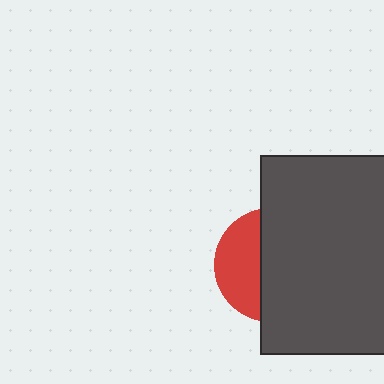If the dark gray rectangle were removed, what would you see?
You would see the complete red circle.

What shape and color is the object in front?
The object in front is a dark gray rectangle.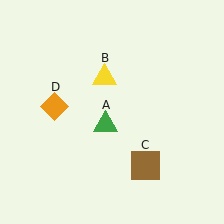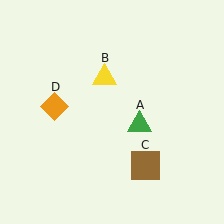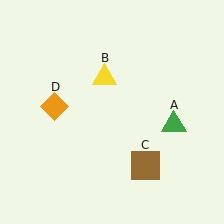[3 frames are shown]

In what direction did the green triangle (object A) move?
The green triangle (object A) moved right.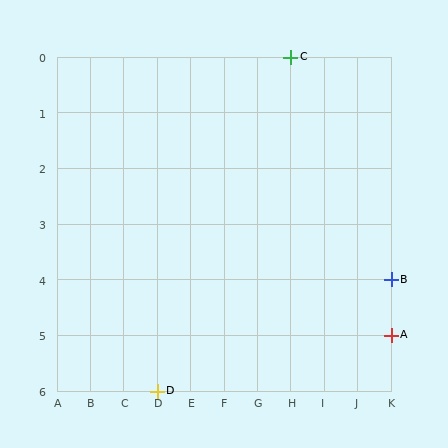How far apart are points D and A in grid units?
Points D and A are 7 columns and 1 row apart (about 7.1 grid units diagonally).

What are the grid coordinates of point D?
Point D is at grid coordinates (D, 6).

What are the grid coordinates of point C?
Point C is at grid coordinates (H, 0).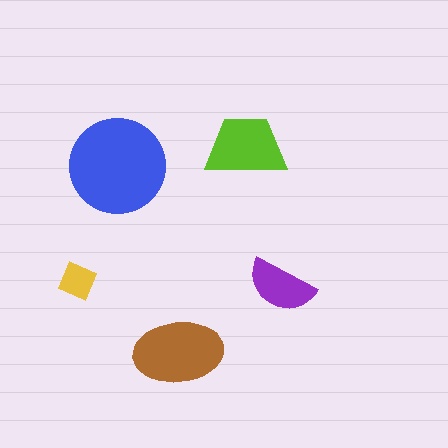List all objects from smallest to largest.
The yellow diamond, the purple semicircle, the lime trapezoid, the brown ellipse, the blue circle.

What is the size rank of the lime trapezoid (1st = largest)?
3rd.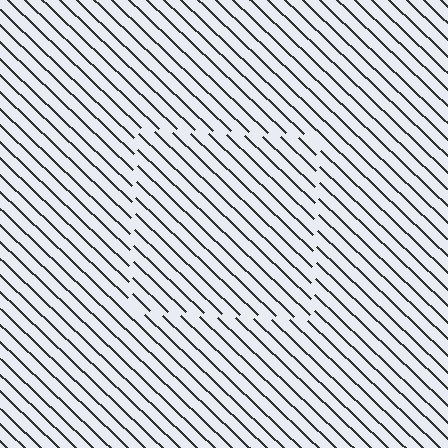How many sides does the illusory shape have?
4 sides — the line-ends trace a square.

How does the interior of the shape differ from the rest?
The interior of the shape contains the same grating, shifted by half a period — the contour is defined by the phase discontinuity where line-ends from the inner and outer gratings abut.